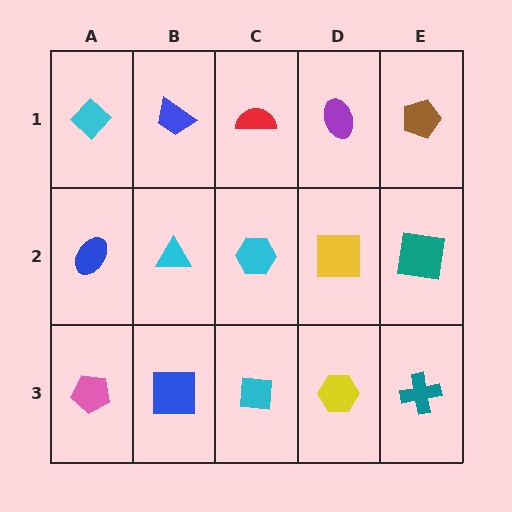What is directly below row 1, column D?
A yellow square.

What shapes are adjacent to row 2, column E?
A brown pentagon (row 1, column E), a teal cross (row 3, column E), a yellow square (row 2, column D).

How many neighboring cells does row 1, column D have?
3.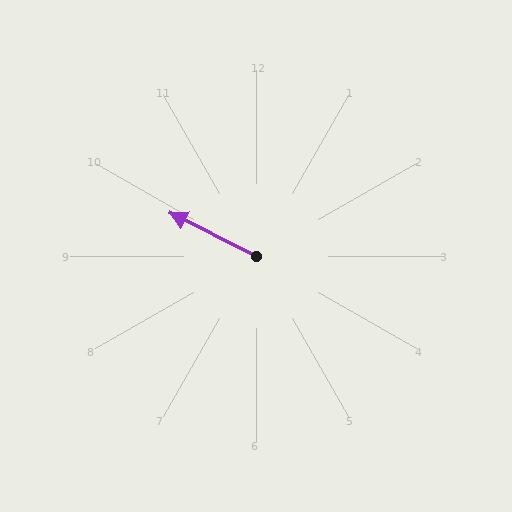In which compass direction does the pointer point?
Northwest.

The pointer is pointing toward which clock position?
Roughly 10 o'clock.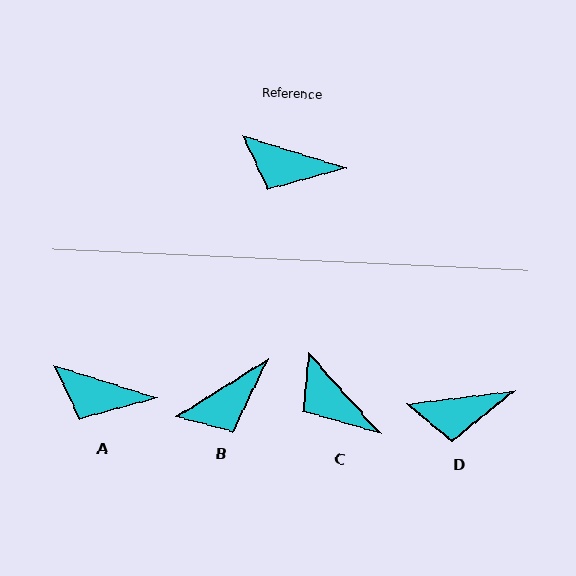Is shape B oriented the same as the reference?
No, it is off by about 49 degrees.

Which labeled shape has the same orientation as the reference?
A.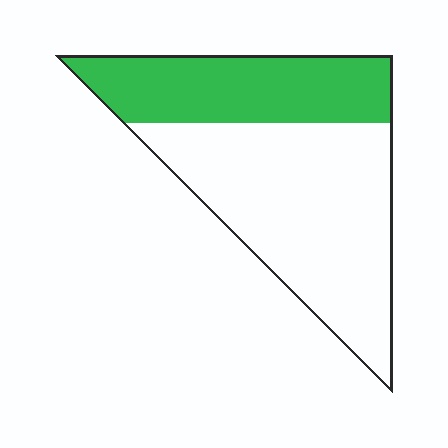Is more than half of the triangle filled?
No.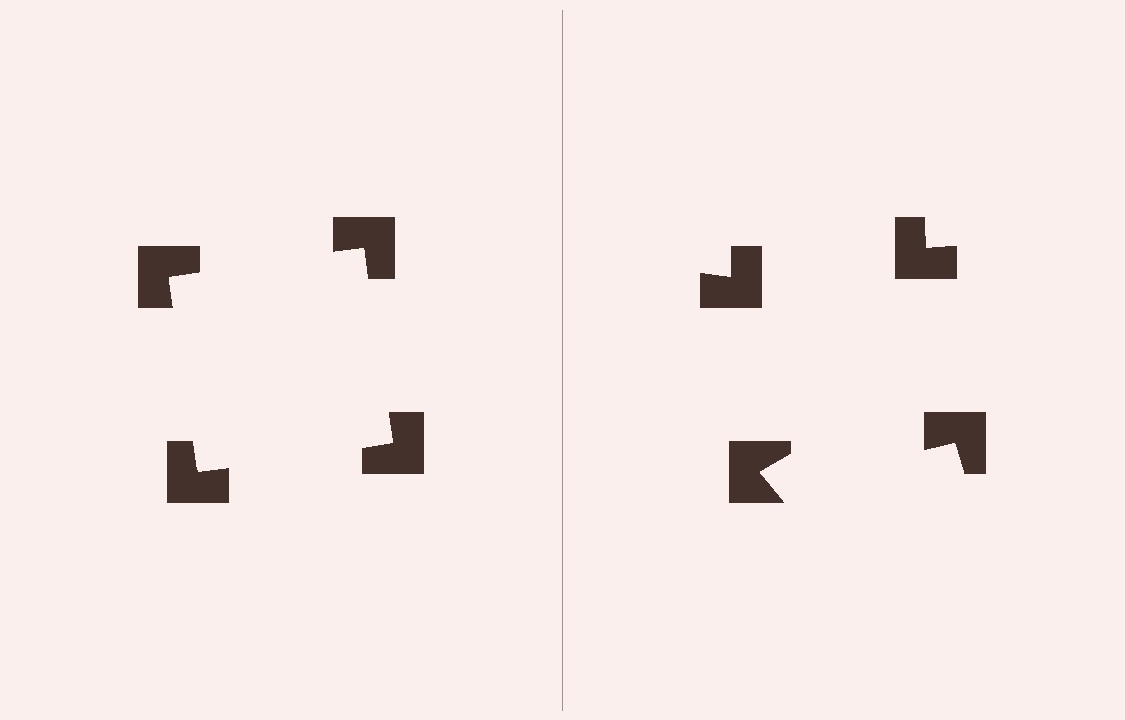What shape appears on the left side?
An illusory square.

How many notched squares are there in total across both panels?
8 — 4 on each side.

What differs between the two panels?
The notched squares are positioned identically on both sides; only the wedge orientations differ. On the left they align to a square; on the right they are misaligned.